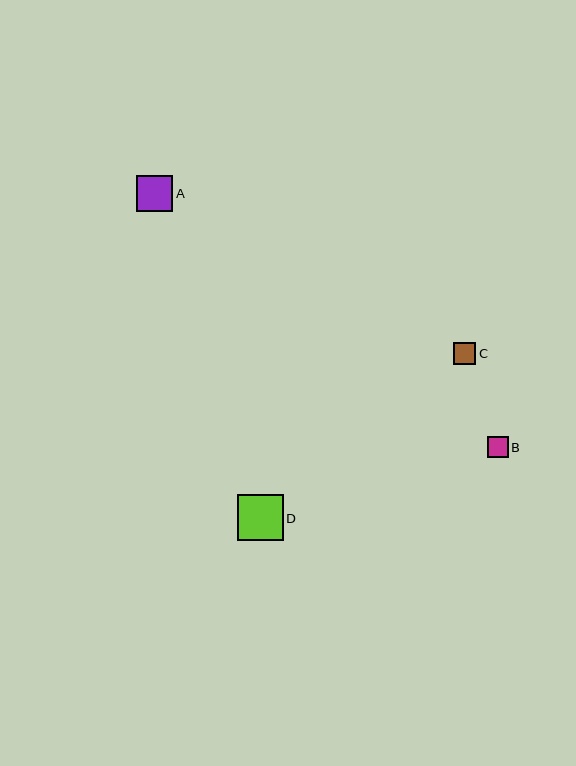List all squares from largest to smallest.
From largest to smallest: D, A, C, B.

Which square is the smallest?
Square B is the smallest with a size of approximately 21 pixels.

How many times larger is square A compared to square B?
Square A is approximately 1.7 times the size of square B.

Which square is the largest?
Square D is the largest with a size of approximately 45 pixels.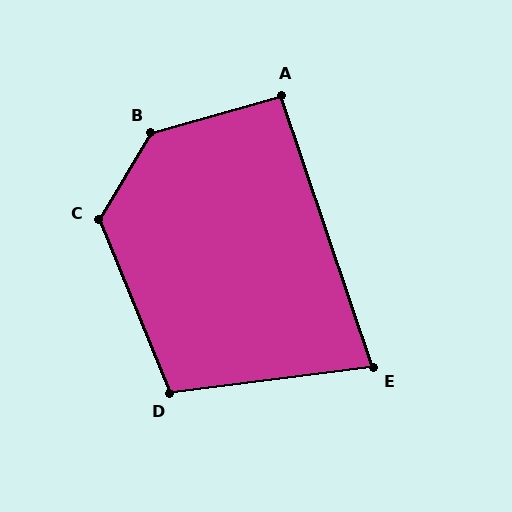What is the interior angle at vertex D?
Approximately 105 degrees (obtuse).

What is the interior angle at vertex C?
Approximately 126 degrees (obtuse).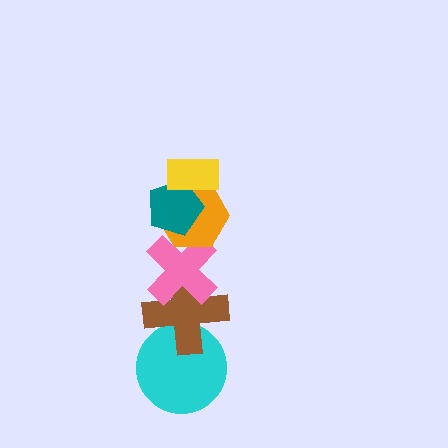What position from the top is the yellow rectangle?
The yellow rectangle is 1st from the top.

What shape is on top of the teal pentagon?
The yellow rectangle is on top of the teal pentagon.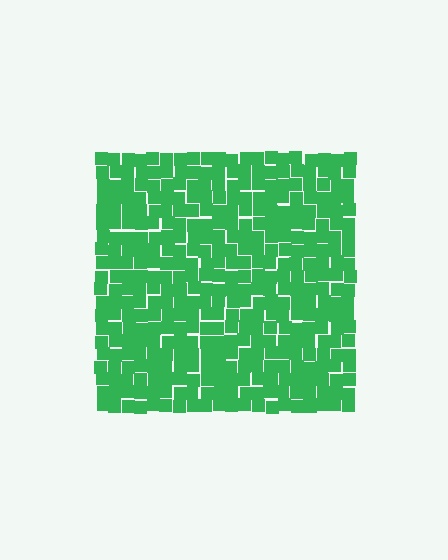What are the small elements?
The small elements are squares.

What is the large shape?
The large shape is a square.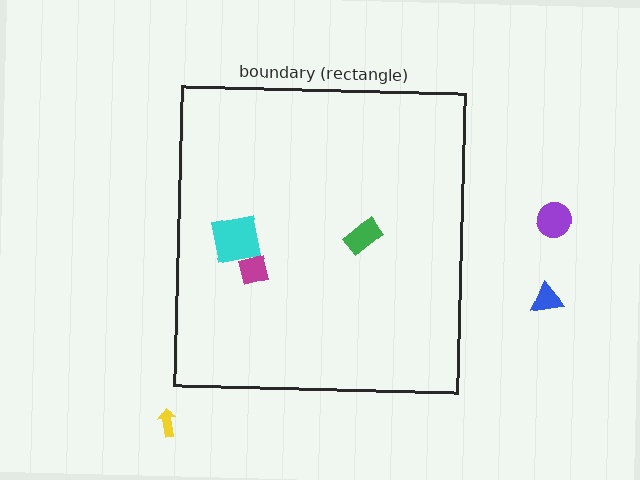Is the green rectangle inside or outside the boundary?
Inside.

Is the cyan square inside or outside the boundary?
Inside.